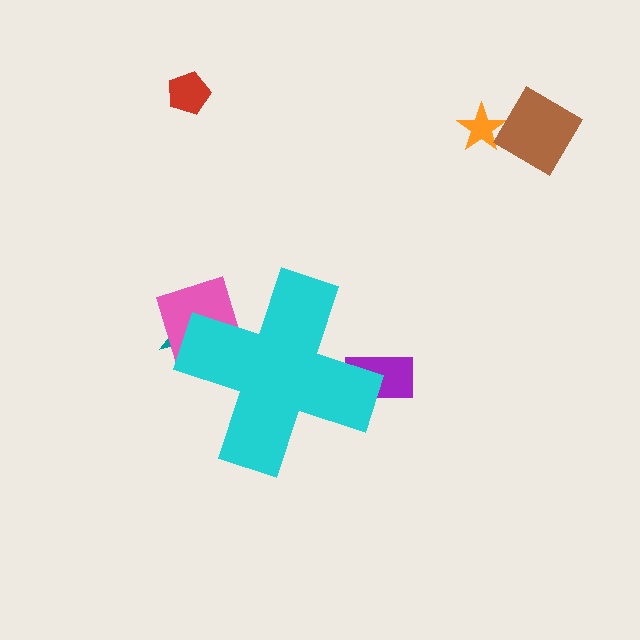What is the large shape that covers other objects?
A cyan cross.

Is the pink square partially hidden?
Yes, the pink square is partially hidden behind the cyan cross.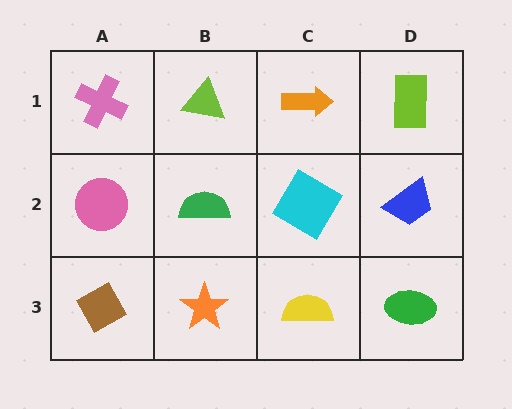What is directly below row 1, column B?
A green semicircle.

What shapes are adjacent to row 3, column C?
A cyan diamond (row 2, column C), an orange star (row 3, column B), a green ellipse (row 3, column D).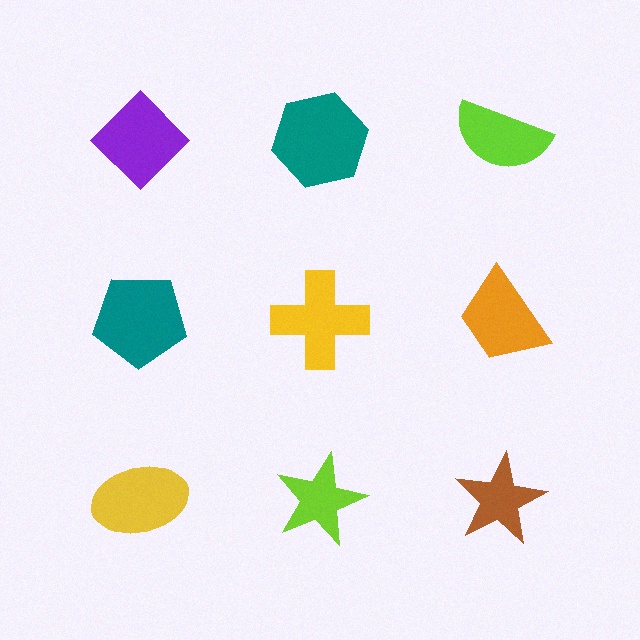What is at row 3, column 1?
A yellow ellipse.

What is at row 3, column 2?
A lime star.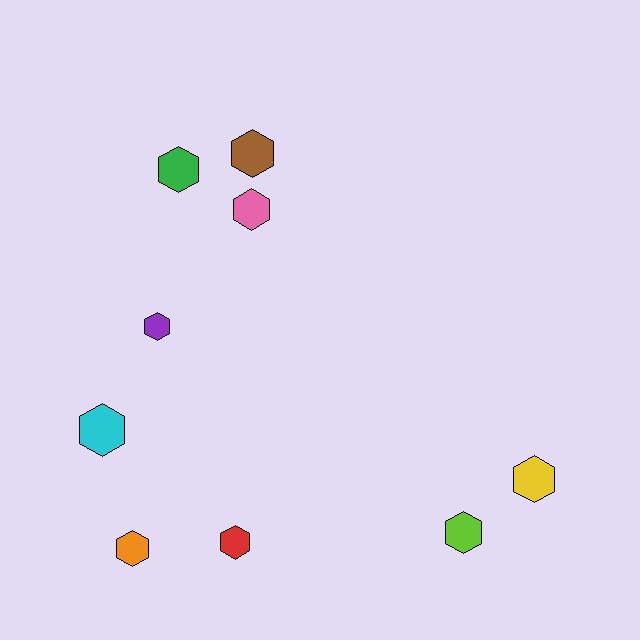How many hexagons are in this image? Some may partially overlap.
There are 9 hexagons.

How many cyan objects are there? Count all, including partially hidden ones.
There is 1 cyan object.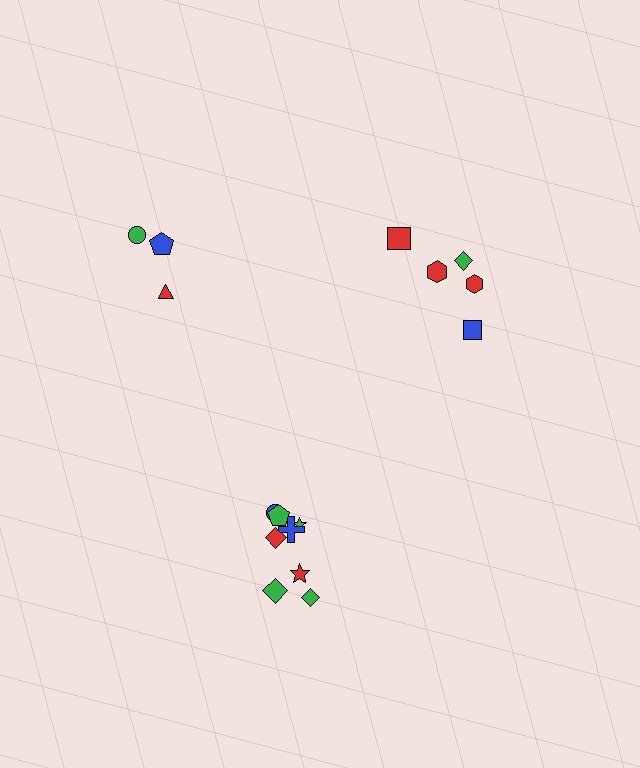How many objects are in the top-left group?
There are 3 objects.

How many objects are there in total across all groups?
There are 16 objects.